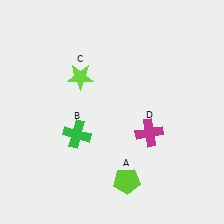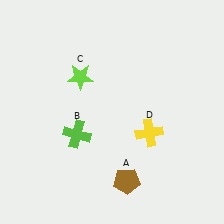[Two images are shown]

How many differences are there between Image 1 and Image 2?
There are 3 differences between the two images.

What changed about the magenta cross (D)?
In Image 1, D is magenta. In Image 2, it changed to yellow.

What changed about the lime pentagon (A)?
In Image 1, A is lime. In Image 2, it changed to brown.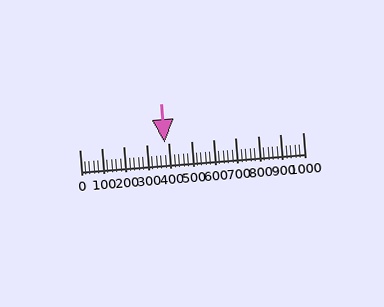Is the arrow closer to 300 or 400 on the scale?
The arrow is closer to 400.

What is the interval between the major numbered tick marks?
The major tick marks are spaced 100 units apart.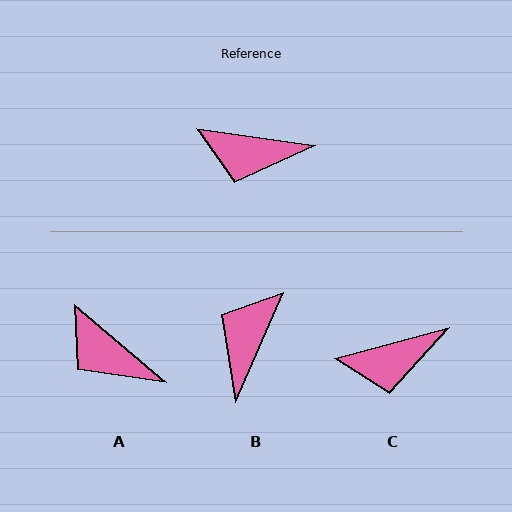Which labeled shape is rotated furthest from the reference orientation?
B, about 106 degrees away.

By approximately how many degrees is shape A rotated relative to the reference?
Approximately 32 degrees clockwise.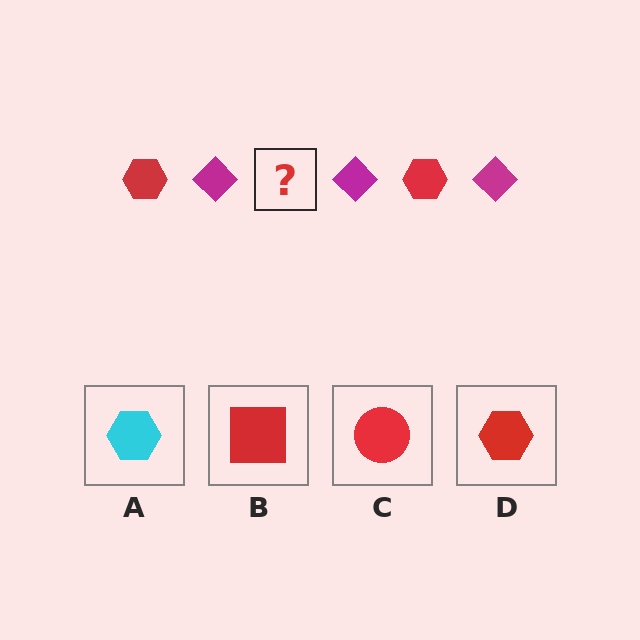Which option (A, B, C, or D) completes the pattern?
D.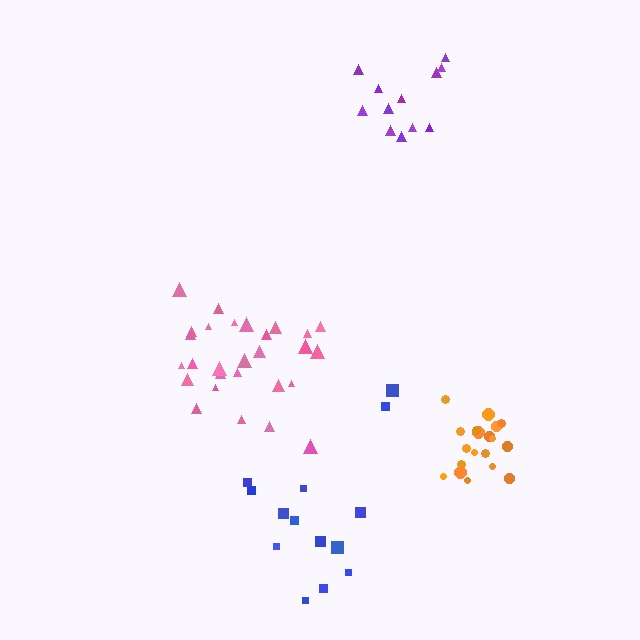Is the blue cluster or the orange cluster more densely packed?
Orange.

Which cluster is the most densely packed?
Orange.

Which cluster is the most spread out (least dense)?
Blue.